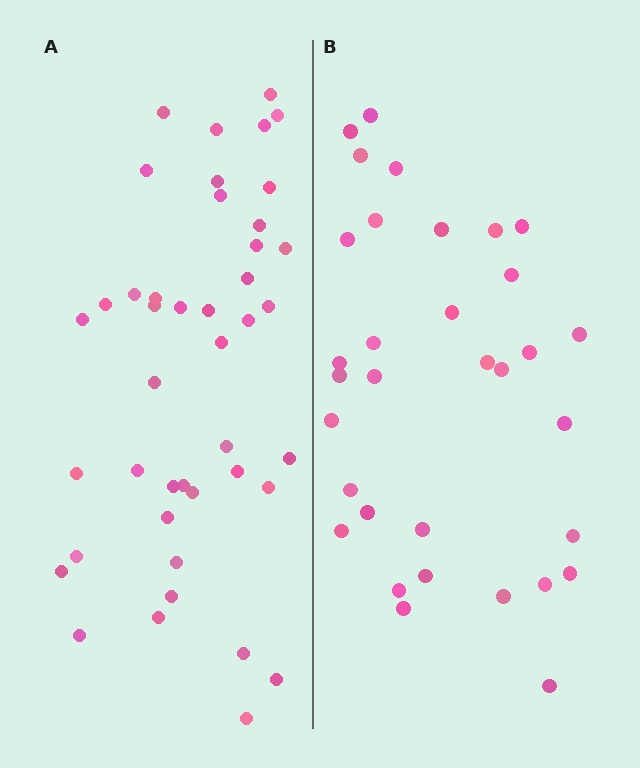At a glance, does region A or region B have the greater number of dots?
Region A (the left region) has more dots.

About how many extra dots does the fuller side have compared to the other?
Region A has roughly 10 or so more dots than region B.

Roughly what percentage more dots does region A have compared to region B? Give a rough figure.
About 30% more.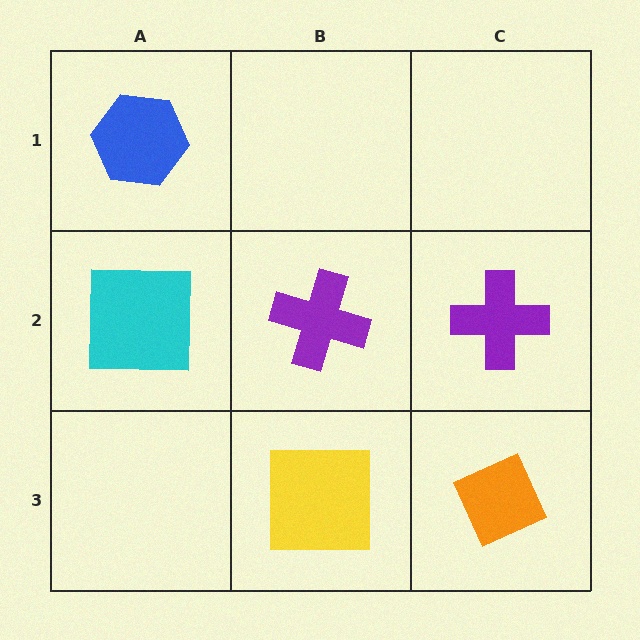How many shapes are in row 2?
3 shapes.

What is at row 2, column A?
A cyan square.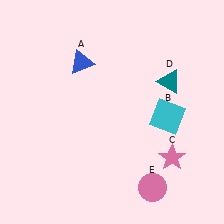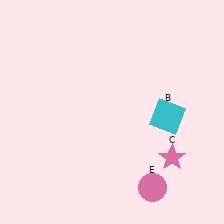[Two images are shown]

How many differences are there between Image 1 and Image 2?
There are 2 differences between the two images.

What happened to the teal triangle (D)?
The teal triangle (D) was removed in Image 2. It was in the top-right area of Image 1.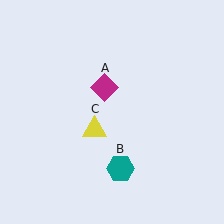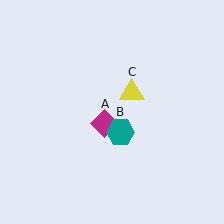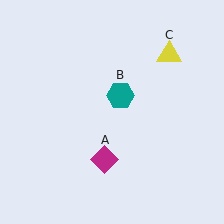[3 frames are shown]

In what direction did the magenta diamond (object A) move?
The magenta diamond (object A) moved down.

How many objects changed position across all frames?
3 objects changed position: magenta diamond (object A), teal hexagon (object B), yellow triangle (object C).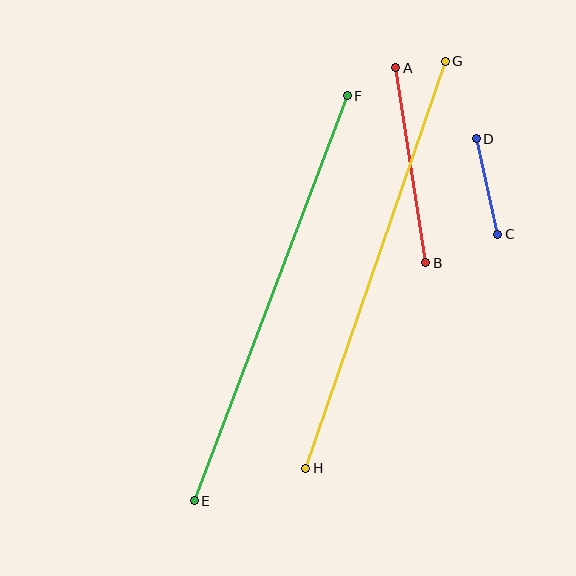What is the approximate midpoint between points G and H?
The midpoint is at approximately (375, 265) pixels.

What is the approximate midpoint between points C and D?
The midpoint is at approximately (487, 187) pixels.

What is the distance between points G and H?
The distance is approximately 430 pixels.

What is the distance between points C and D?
The distance is approximately 98 pixels.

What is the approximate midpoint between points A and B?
The midpoint is at approximately (411, 165) pixels.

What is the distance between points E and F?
The distance is approximately 433 pixels.